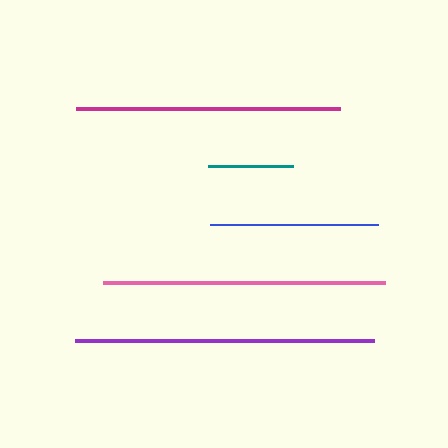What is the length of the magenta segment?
The magenta segment is approximately 264 pixels long.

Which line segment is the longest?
The purple line is the longest at approximately 300 pixels.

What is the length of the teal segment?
The teal segment is approximately 85 pixels long.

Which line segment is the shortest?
The teal line is the shortest at approximately 85 pixels.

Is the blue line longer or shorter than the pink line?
The pink line is longer than the blue line.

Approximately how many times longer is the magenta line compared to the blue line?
The magenta line is approximately 1.6 times the length of the blue line.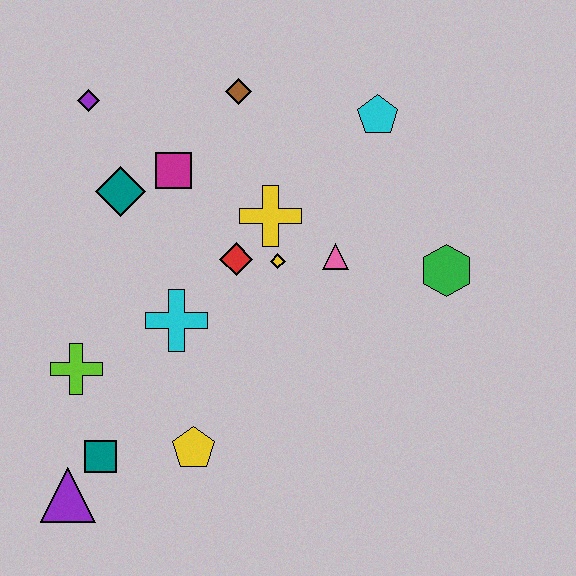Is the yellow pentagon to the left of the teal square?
No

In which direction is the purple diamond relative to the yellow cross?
The purple diamond is to the left of the yellow cross.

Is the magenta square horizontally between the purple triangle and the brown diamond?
Yes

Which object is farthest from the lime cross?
The cyan pentagon is farthest from the lime cross.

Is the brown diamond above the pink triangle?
Yes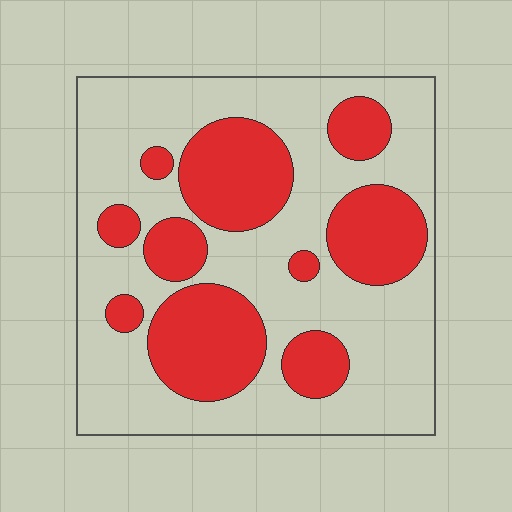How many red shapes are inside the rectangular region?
10.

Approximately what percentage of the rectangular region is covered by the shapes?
Approximately 35%.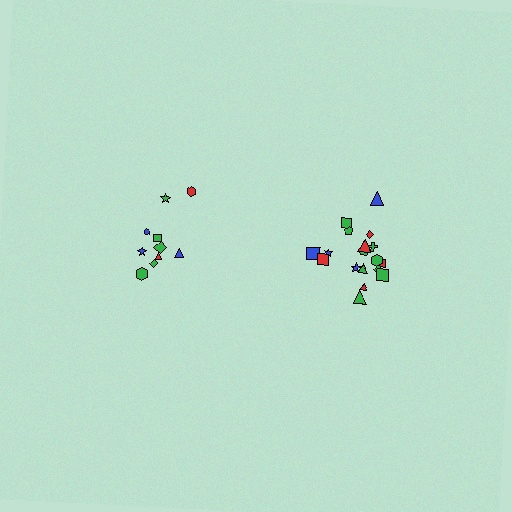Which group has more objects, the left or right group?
The right group.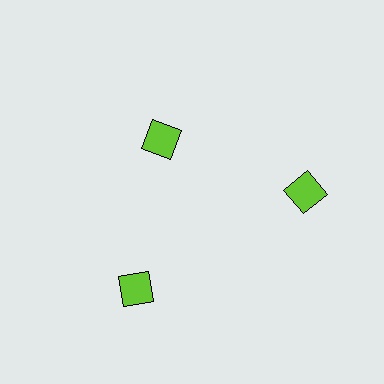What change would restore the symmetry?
The symmetry would be restored by moving it outward, back onto the ring so that all 3 diamonds sit at equal angles and equal distance from the center.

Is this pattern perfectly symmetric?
No. The 3 lime diamonds are arranged in a ring, but one element near the 11 o'clock position is pulled inward toward the center, breaking the 3-fold rotational symmetry.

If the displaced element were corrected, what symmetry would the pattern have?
It would have 3-fold rotational symmetry — the pattern would map onto itself every 120 degrees.